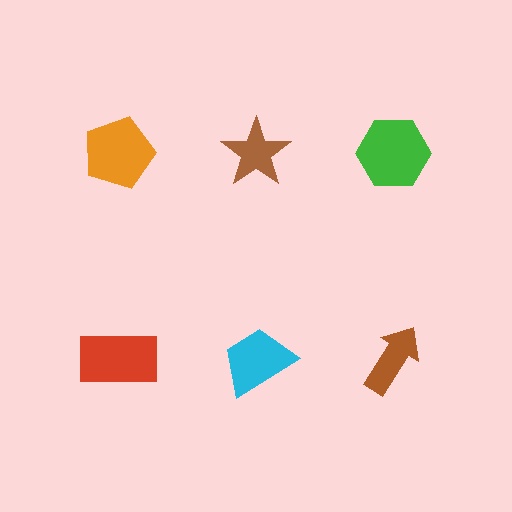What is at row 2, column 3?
A brown arrow.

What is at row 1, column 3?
A green hexagon.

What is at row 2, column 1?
A red rectangle.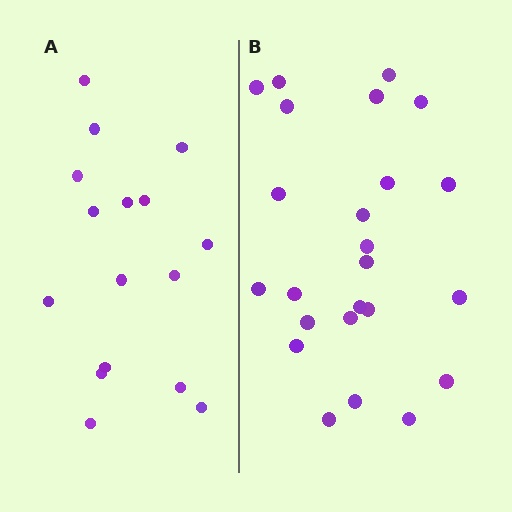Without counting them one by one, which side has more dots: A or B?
Region B (the right region) has more dots.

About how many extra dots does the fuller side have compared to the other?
Region B has roughly 8 or so more dots than region A.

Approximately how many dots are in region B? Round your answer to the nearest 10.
About 20 dots. (The exact count is 24, which rounds to 20.)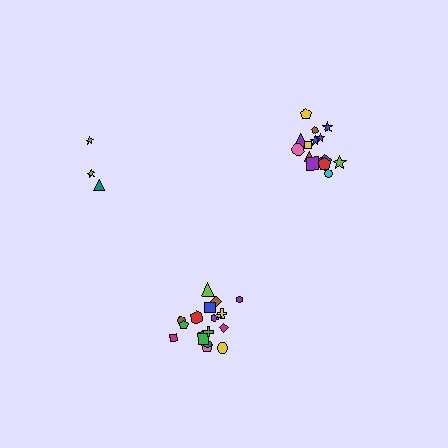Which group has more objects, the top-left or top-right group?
The top-right group.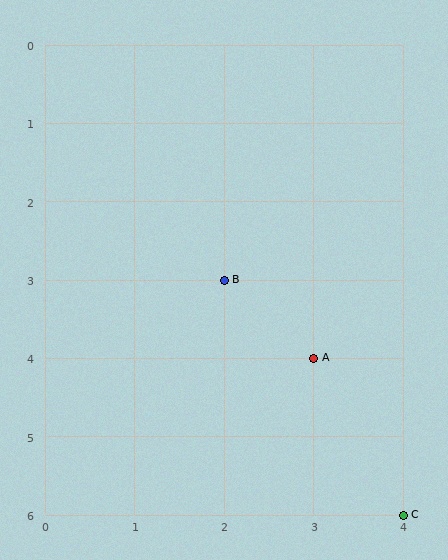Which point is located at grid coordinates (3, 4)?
Point A is at (3, 4).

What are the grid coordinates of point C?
Point C is at grid coordinates (4, 6).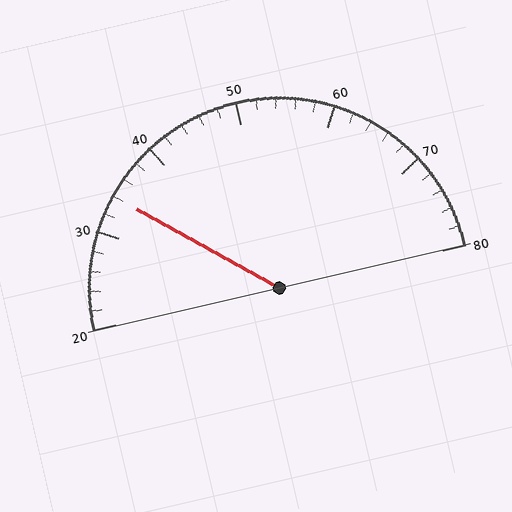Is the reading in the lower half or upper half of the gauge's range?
The reading is in the lower half of the range (20 to 80).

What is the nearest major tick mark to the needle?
The nearest major tick mark is 30.